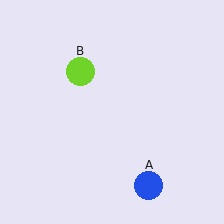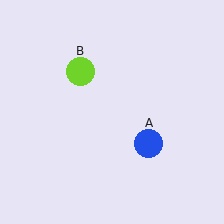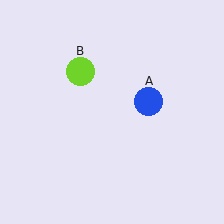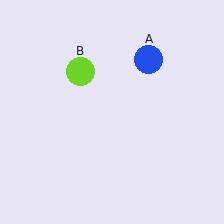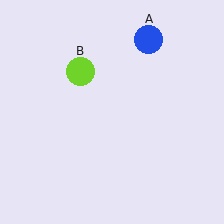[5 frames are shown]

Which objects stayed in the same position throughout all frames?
Lime circle (object B) remained stationary.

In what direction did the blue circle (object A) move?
The blue circle (object A) moved up.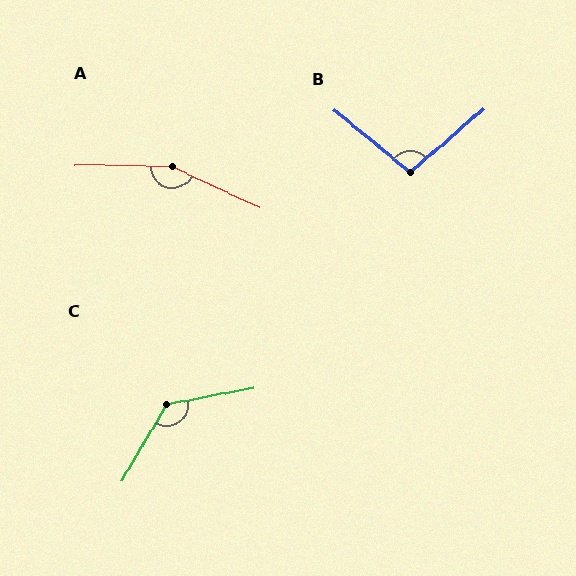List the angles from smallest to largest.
B (100°), C (131°), A (156°).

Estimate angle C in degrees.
Approximately 131 degrees.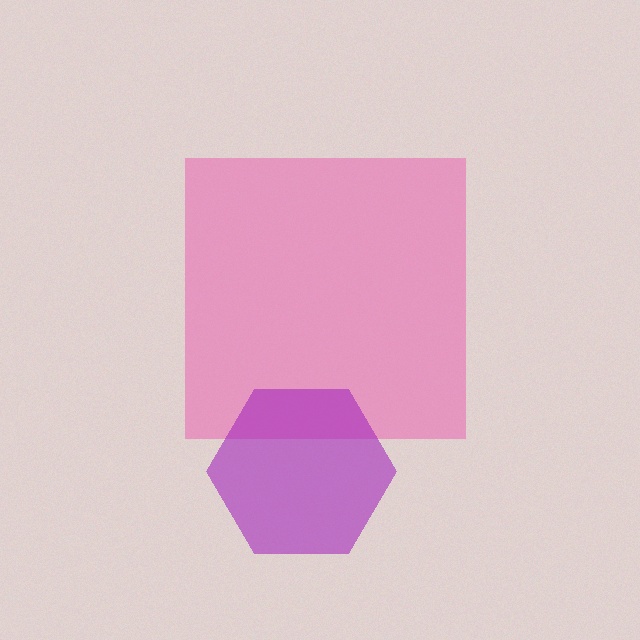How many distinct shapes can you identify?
There are 2 distinct shapes: a pink square, a purple hexagon.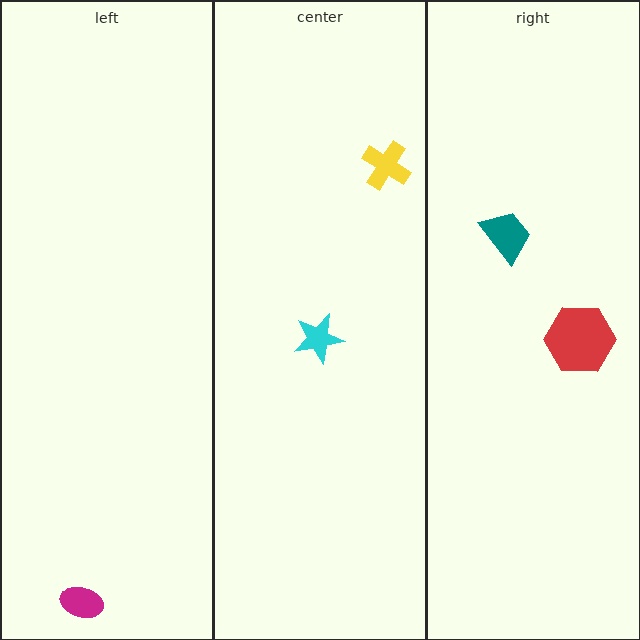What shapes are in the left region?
The magenta ellipse.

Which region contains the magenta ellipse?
The left region.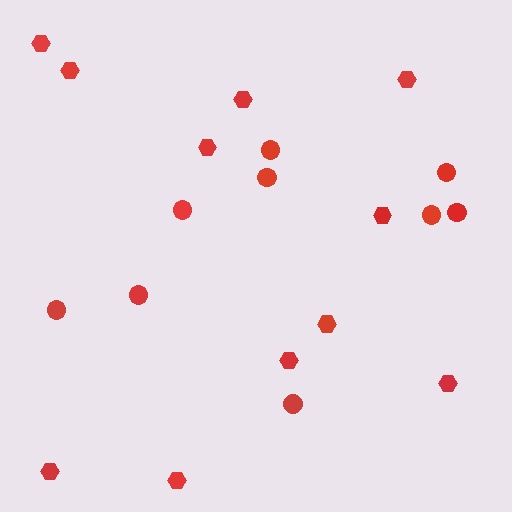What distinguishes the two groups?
There are 2 groups: one group of circles (9) and one group of hexagons (11).